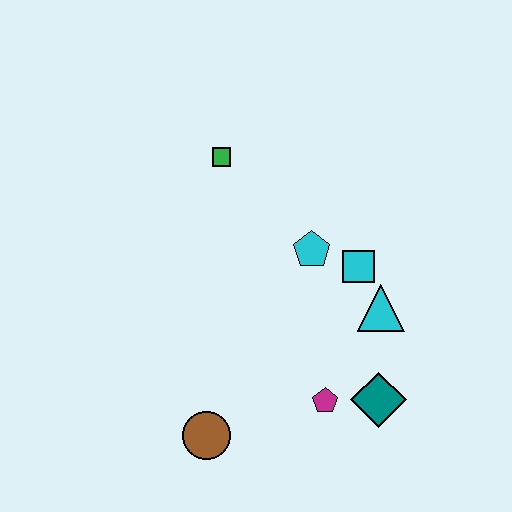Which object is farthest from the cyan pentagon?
The brown circle is farthest from the cyan pentagon.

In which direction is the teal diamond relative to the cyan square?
The teal diamond is below the cyan square.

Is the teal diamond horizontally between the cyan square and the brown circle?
No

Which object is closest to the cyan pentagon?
The cyan square is closest to the cyan pentagon.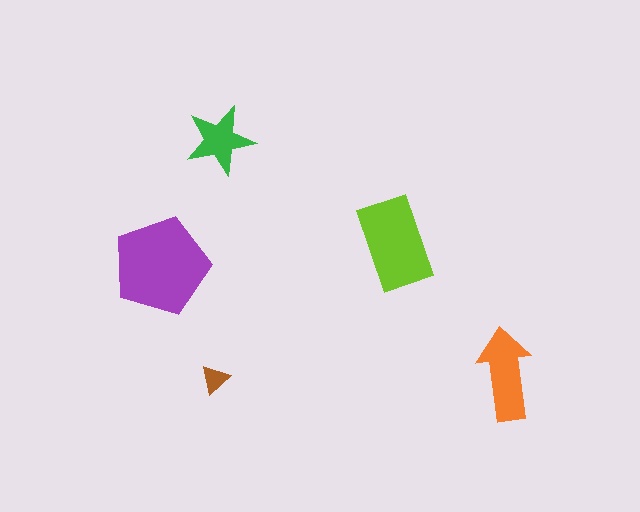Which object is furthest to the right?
The orange arrow is rightmost.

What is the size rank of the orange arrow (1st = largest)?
3rd.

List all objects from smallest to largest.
The brown triangle, the green star, the orange arrow, the lime rectangle, the purple pentagon.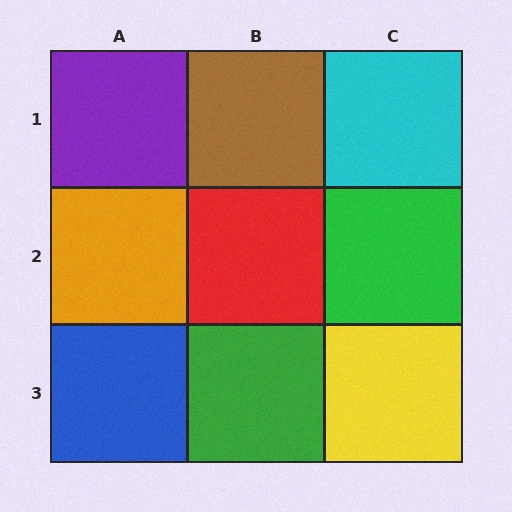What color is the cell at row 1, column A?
Purple.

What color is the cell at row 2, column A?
Orange.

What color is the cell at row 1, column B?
Brown.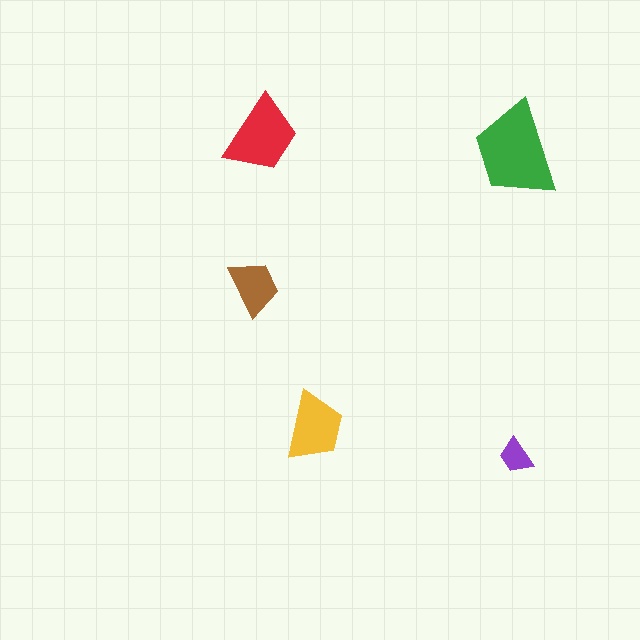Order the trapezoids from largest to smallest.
the green one, the red one, the yellow one, the brown one, the purple one.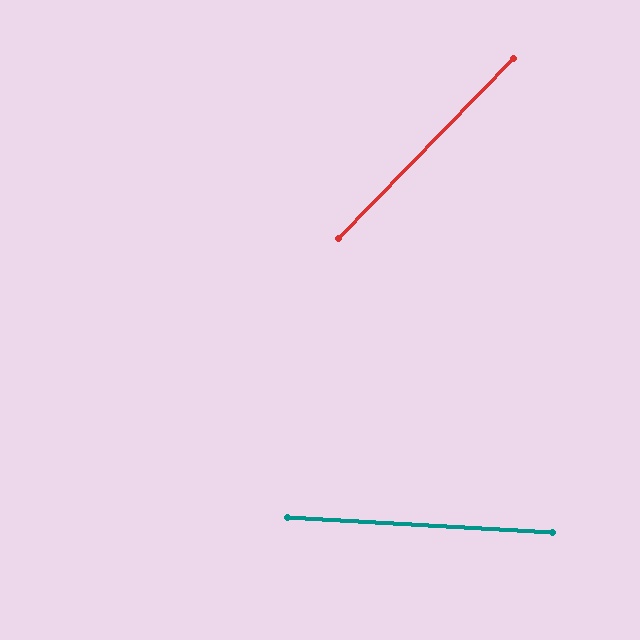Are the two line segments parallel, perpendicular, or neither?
Neither parallel nor perpendicular — they differ by about 49°.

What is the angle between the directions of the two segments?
Approximately 49 degrees.